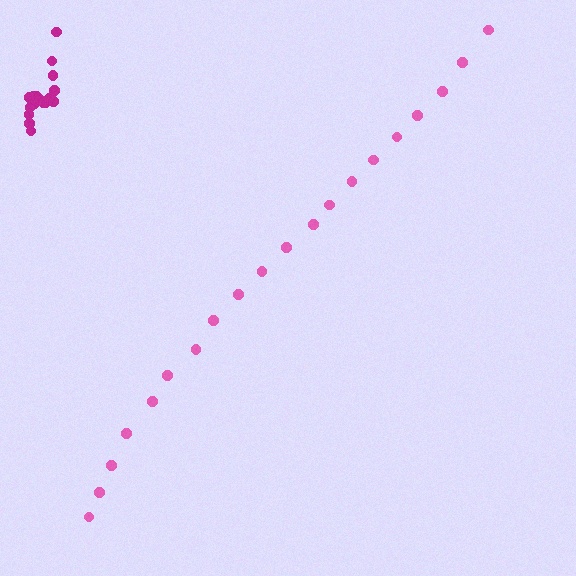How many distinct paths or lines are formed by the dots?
There are 2 distinct paths.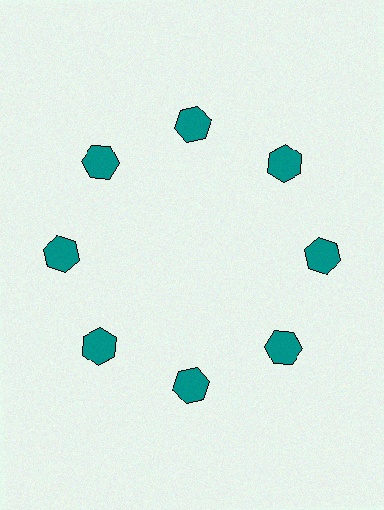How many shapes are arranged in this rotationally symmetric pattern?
There are 8 shapes, arranged in 8 groups of 1.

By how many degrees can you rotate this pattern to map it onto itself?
The pattern maps onto itself every 45 degrees of rotation.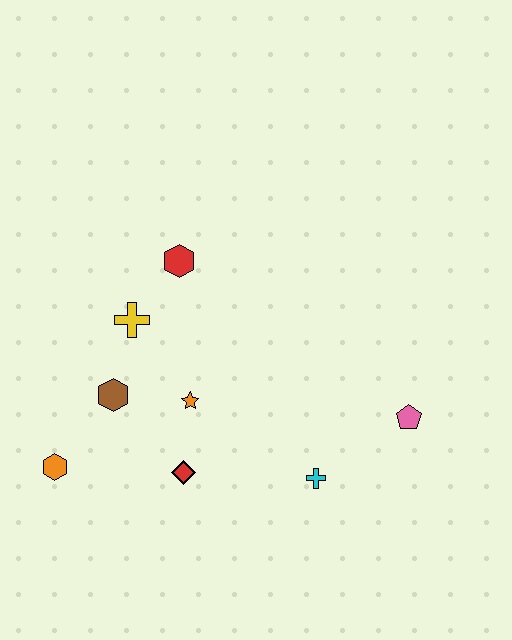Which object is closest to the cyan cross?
The pink pentagon is closest to the cyan cross.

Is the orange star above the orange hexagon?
Yes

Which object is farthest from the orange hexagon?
The pink pentagon is farthest from the orange hexagon.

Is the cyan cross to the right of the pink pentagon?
No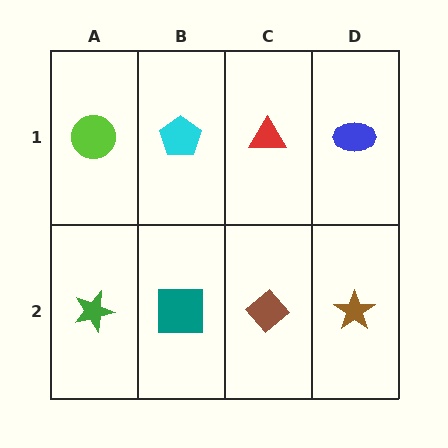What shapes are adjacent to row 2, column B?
A cyan pentagon (row 1, column B), a green star (row 2, column A), a brown diamond (row 2, column C).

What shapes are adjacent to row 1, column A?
A green star (row 2, column A), a cyan pentagon (row 1, column B).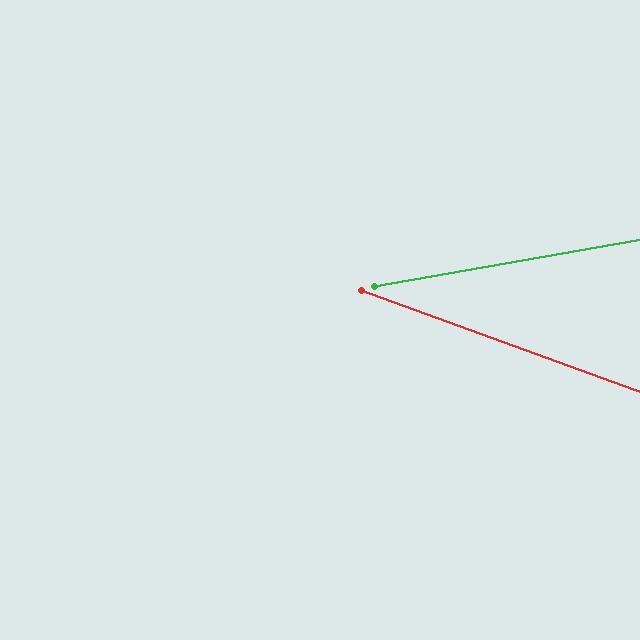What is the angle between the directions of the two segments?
Approximately 30 degrees.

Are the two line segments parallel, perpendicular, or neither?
Neither parallel nor perpendicular — they differ by about 30°.